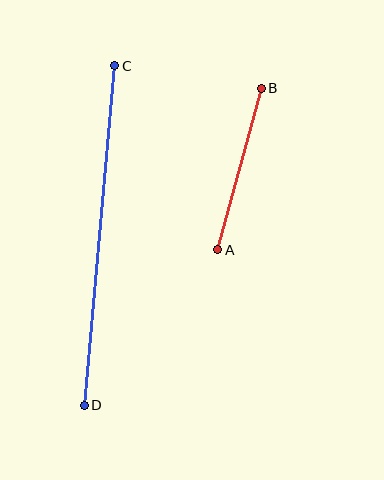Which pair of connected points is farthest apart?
Points C and D are farthest apart.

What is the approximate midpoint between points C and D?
The midpoint is at approximately (100, 236) pixels.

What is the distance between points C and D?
The distance is approximately 341 pixels.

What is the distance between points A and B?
The distance is approximately 167 pixels.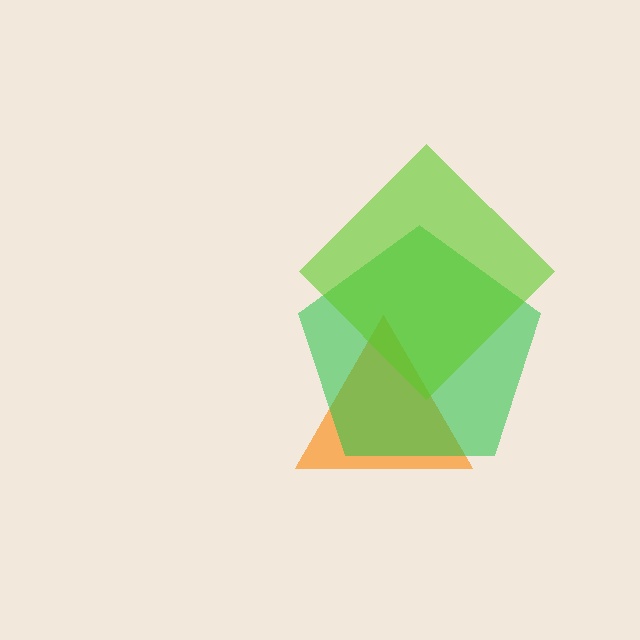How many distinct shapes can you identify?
There are 3 distinct shapes: an orange triangle, a green pentagon, a lime diamond.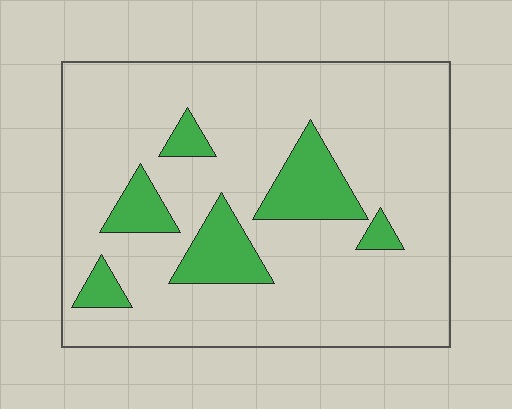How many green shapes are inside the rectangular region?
6.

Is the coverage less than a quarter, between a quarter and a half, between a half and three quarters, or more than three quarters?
Less than a quarter.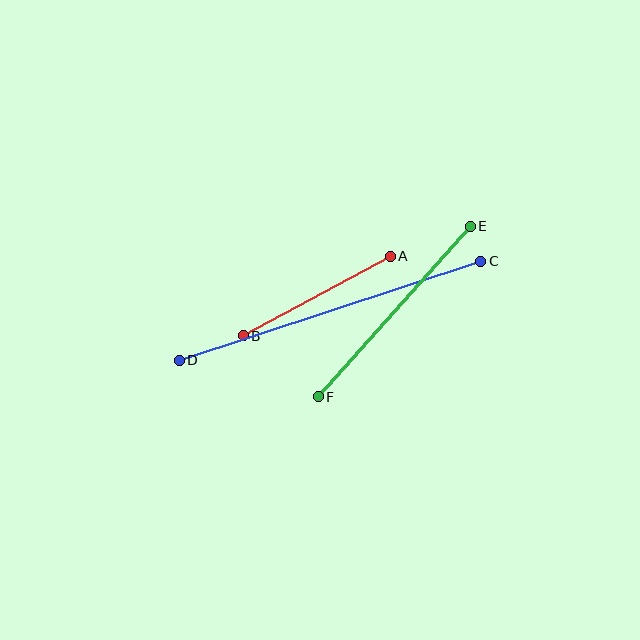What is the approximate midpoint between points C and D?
The midpoint is at approximately (330, 311) pixels.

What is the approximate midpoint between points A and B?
The midpoint is at approximately (317, 296) pixels.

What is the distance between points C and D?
The distance is approximately 317 pixels.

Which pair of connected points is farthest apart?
Points C and D are farthest apart.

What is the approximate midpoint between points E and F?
The midpoint is at approximately (394, 311) pixels.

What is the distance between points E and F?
The distance is approximately 228 pixels.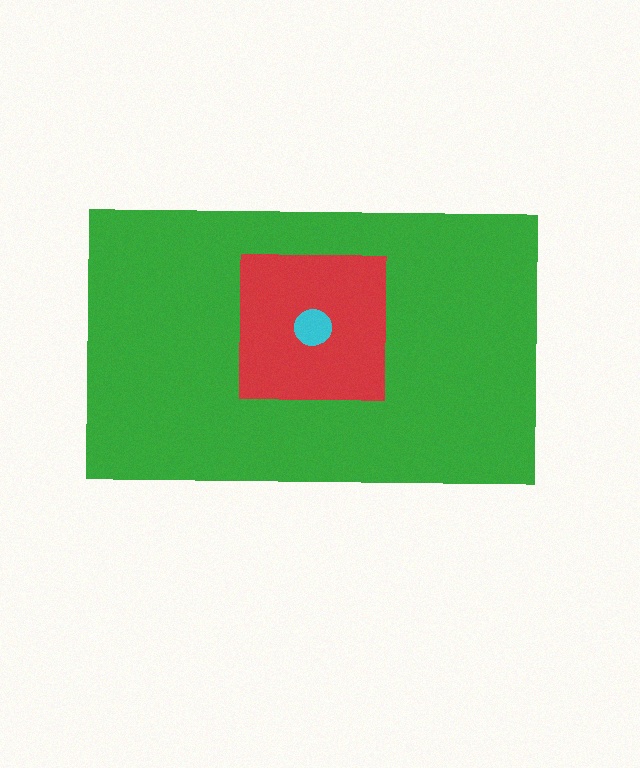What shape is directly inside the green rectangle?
The red square.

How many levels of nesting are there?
3.